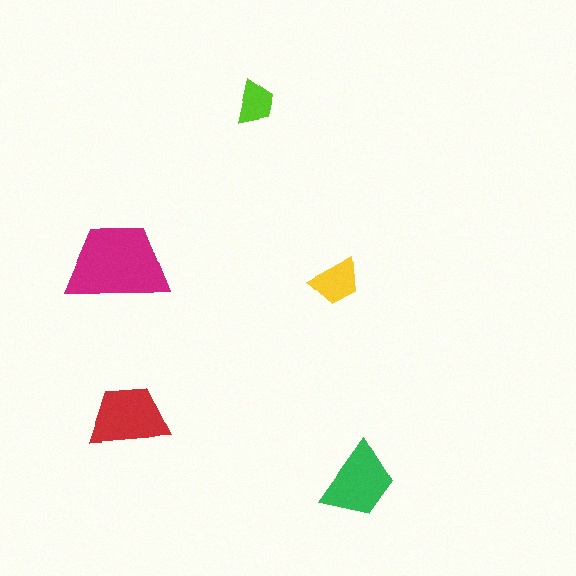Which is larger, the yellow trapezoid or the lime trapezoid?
The yellow one.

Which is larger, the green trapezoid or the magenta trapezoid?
The magenta one.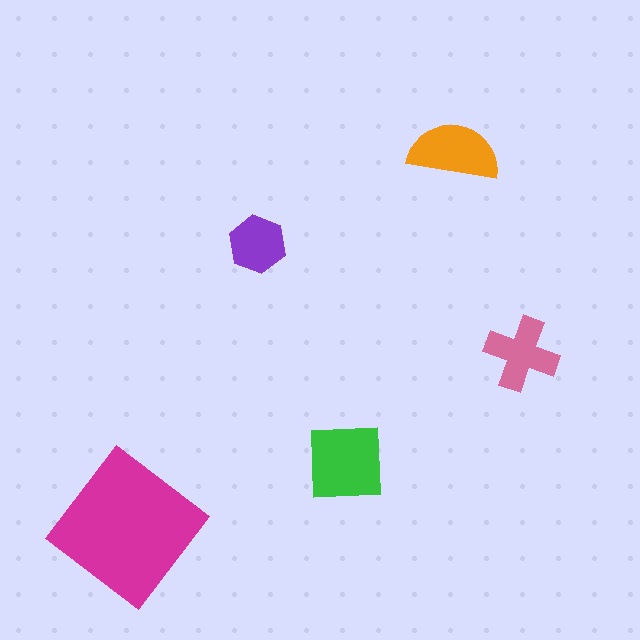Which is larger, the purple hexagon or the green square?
The green square.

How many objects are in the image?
There are 5 objects in the image.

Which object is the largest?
The magenta diamond.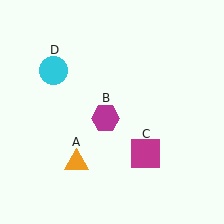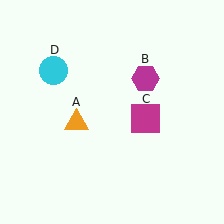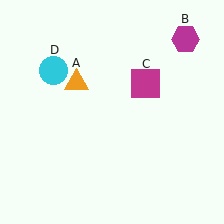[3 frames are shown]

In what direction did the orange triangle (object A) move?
The orange triangle (object A) moved up.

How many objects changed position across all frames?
3 objects changed position: orange triangle (object A), magenta hexagon (object B), magenta square (object C).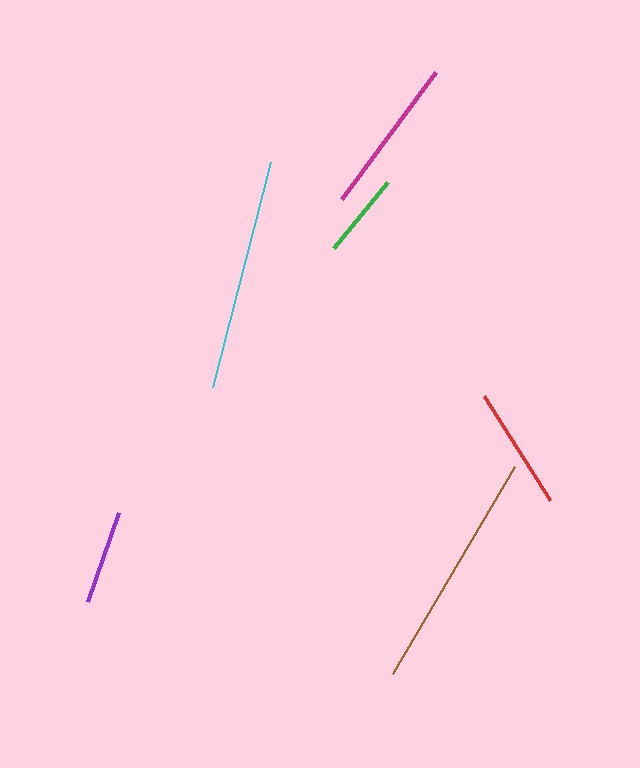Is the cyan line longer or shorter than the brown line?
The brown line is longer than the cyan line.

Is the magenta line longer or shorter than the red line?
The magenta line is longer than the red line.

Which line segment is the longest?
The brown line is the longest at approximately 240 pixels.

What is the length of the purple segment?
The purple segment is approximately 94 pixels long.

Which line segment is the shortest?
The green line is the shortest at approximately 85 pixels.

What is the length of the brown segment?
The brown segment is approximately 240 pixels long.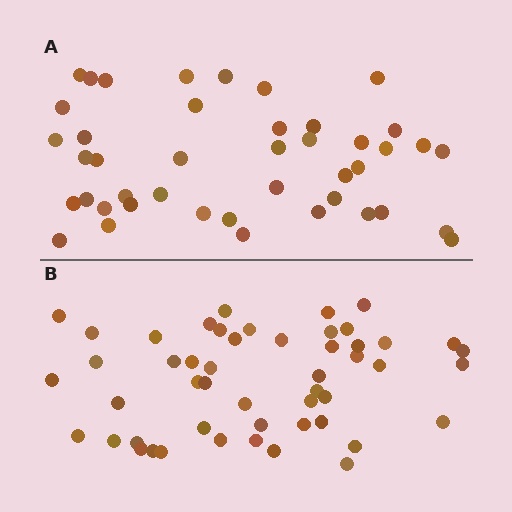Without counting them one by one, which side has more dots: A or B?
Region B (the bottom region) has more dots.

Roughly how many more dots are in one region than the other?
Region B has roughly 8 or so more dots than region A.